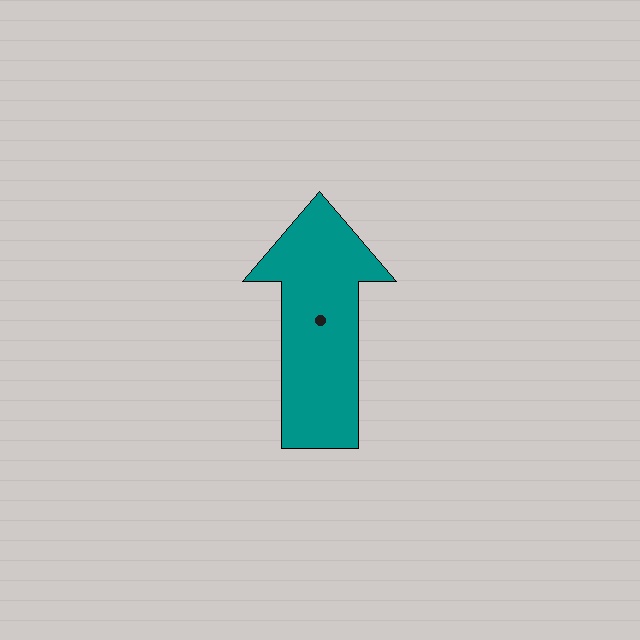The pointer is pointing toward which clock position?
Roughly 12 o'clock.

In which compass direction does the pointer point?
North.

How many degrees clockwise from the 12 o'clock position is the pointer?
Approximately 360 degrees.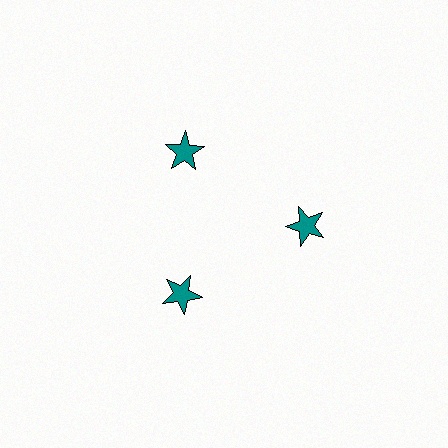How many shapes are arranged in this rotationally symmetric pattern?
There are 3 shapes, arranged in 3 groups of 1.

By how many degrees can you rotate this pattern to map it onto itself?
The pattern maps onto itself every 120 degrees of rotation.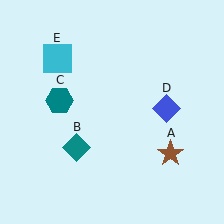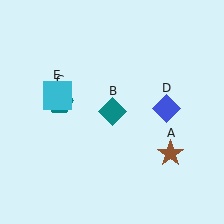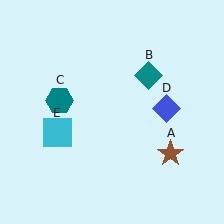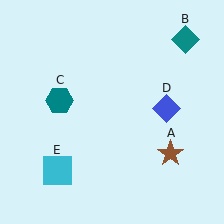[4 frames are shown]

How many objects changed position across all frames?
2 objects changed position: teal diamond (object B), cyan square (object E).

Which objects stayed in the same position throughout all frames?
Brown star (object A) and teal hexagon (object C) and blue diamond (object D) remained stationary.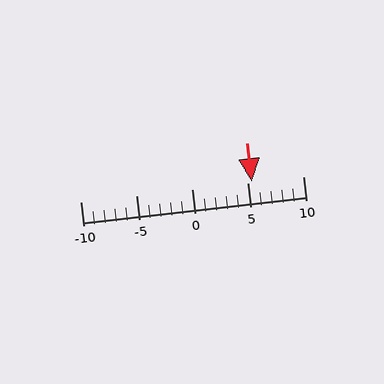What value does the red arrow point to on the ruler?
The red arrow points to approximately 5.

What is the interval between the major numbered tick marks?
The major tick marks are spaced 5 units apart.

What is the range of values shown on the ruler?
The ruler shows values from -10 to 10.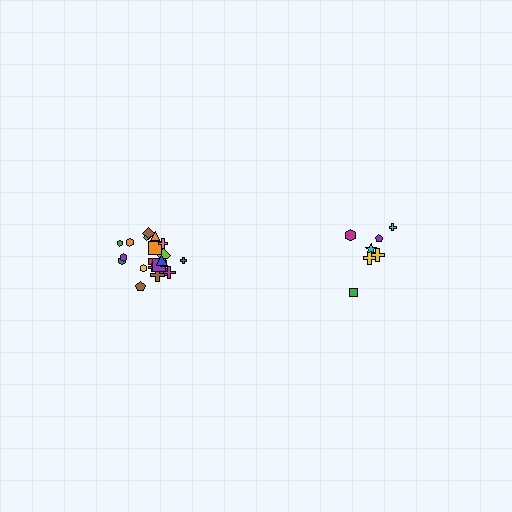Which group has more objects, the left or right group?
The left group.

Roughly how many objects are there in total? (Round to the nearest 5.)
Roughly 30 objects in total.